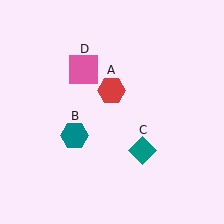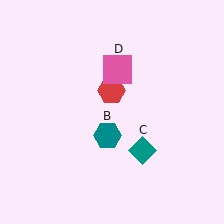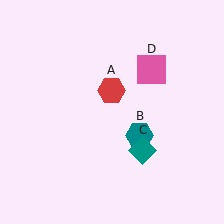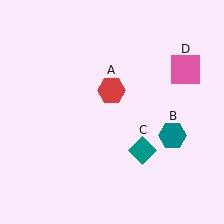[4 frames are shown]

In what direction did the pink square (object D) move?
The pink square (object D) moved right.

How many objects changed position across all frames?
2 objects changed position: teal hexagon (object B), pink square (object D).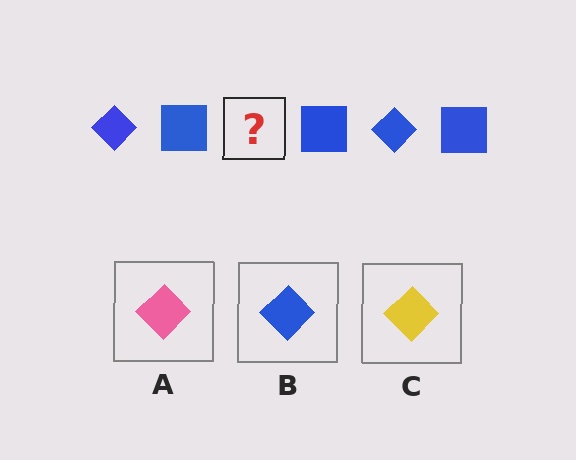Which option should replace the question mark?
Option B.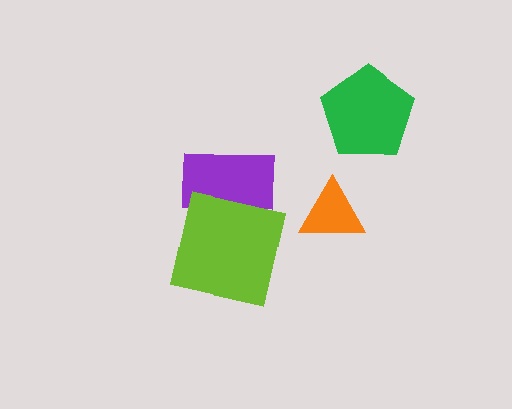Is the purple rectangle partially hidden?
Yes, it is partially covered by another shape.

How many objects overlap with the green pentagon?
0 objects overlap with the green pentagon.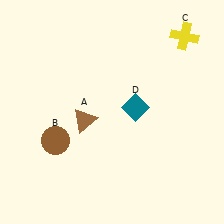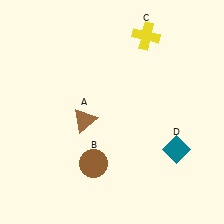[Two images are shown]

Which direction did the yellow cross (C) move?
The yellow cross (C) moved left.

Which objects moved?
The objects that moved are: the brown circle (B), the yellow cross (C), the teal diamond (D).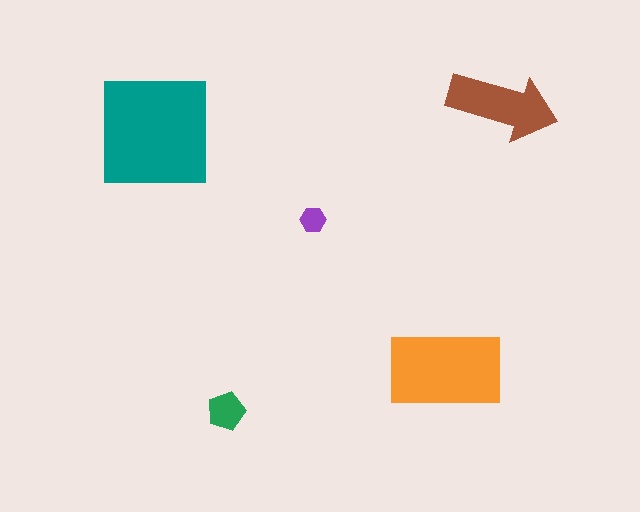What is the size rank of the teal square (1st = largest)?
1st.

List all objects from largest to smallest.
The teal square, the orange rectangle, the brown arrow, the green pentagon, the purple hexagon.